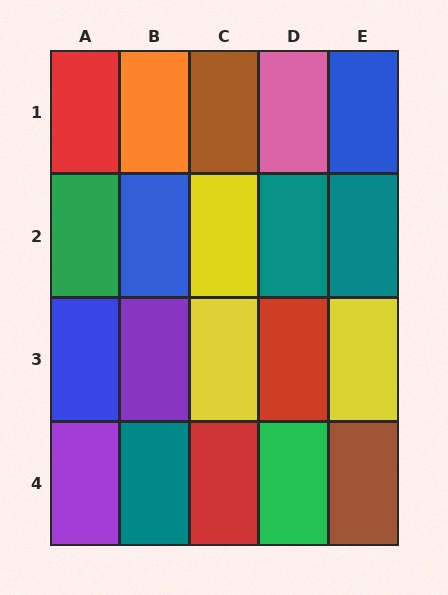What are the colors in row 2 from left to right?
Green, blue, yellow, teal, teal.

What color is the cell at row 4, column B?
Teal.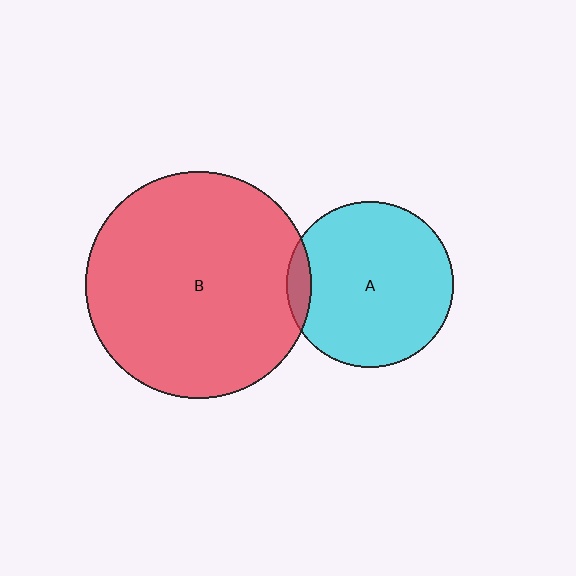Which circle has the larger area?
Circle B (red).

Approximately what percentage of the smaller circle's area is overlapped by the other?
Approximately 5%.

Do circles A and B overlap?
Yes.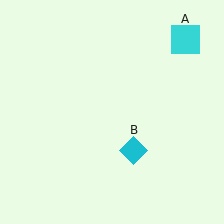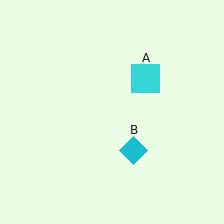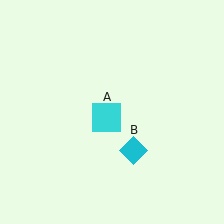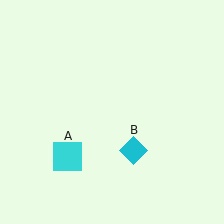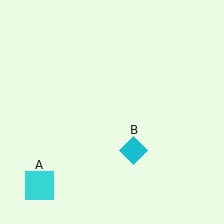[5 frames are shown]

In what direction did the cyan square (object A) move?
The cyan square (object A) moved down and to the left.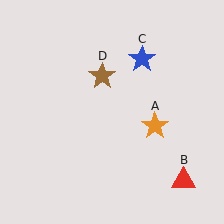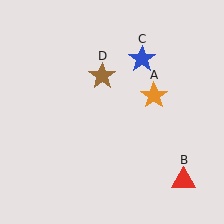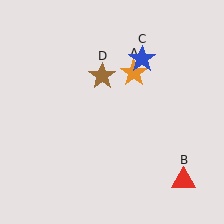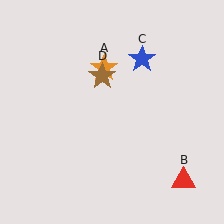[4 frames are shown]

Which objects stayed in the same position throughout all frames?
Red triangle (object B) and blue star (object C) and brown star (object D) remained stationary.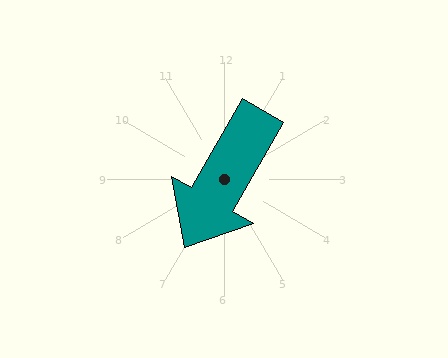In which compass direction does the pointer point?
Southwest.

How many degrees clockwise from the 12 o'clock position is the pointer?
Approximately 210 degrees.